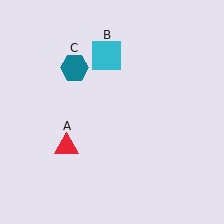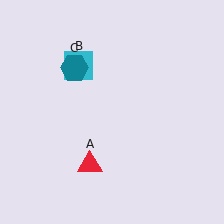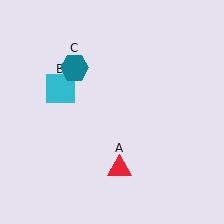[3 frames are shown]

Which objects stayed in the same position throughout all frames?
Teal hexagon (object C) remained stationary.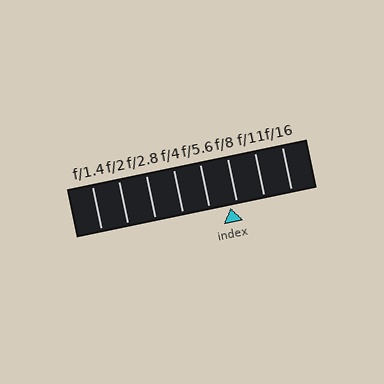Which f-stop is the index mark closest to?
The index mark is closest to f/8.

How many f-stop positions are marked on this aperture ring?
There are 8 f-stop positions marked.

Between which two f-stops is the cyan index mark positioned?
The index mark is between f/5.6 and f/8.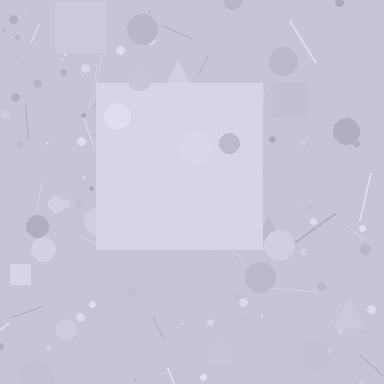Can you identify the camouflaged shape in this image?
The camouflaged shape is a square.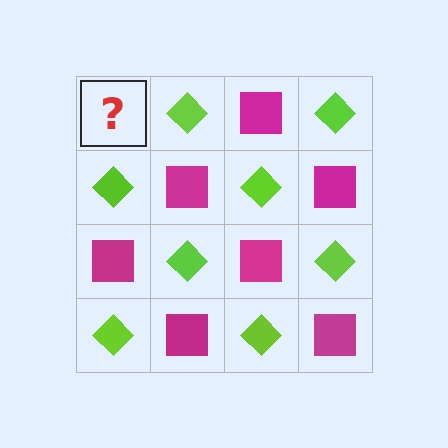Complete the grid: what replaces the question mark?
The question mark should be replaced with a magenta square.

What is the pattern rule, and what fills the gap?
The rule is that it alternates magenta square and lime diamond in a checkerboard pattern. The gap should be filled with a magenta square.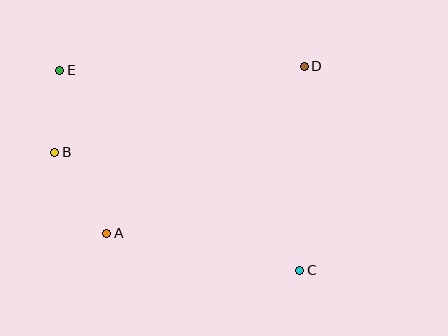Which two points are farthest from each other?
Points C and E are farthest from each other.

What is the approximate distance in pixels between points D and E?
The distance between D and E is approximately 245 pixels.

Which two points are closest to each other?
Points B and E are closest to each other.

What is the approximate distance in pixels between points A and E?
The distance between A and E is approximately 170 pixels.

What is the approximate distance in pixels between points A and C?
The distance between A and C is approximately 196 pixels.